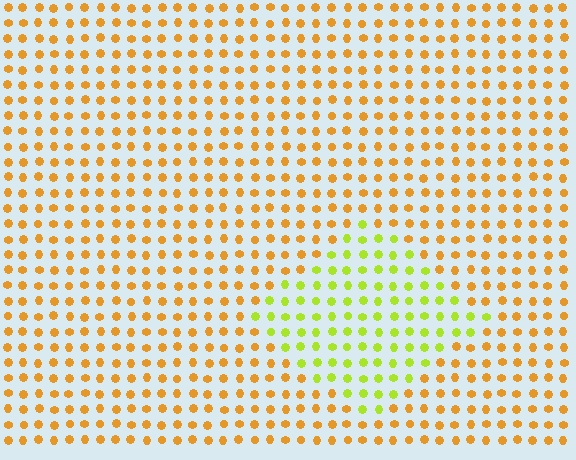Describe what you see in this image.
The image is filled with small orange elements in a uniform arrangement. A diamond-shaped region is visible where the elements are tinted to a slightly different hue, forming a subtle color boundary.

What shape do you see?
I see a diamond.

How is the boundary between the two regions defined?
The boundary is defined purely by a slight shift in hue (about 45 degrees). Spacing, size, and orientation are identical on both sides.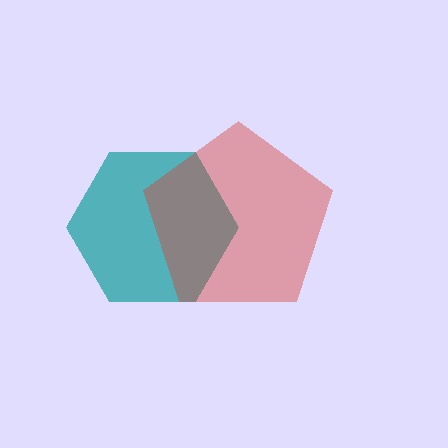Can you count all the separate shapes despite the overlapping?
Yes, there are 2 separate shapes.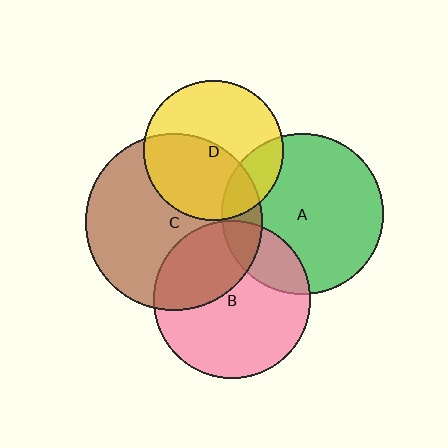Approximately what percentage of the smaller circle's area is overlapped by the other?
Approximately 20%.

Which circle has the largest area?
Circle C (brown).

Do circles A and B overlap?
Yes.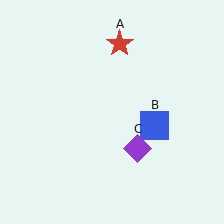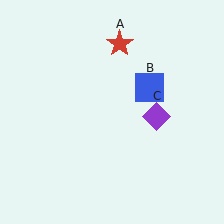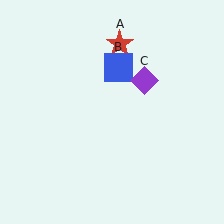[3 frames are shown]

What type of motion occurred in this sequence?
The blue square (object B), purple diamond (object C) rotated counterclockwise around the center of the scene.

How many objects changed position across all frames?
2 objects changed position: blue square (object B), purple diamond (object C).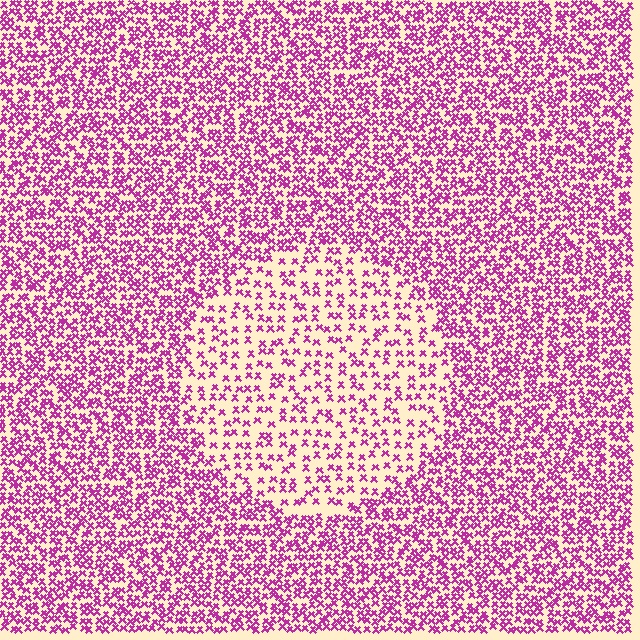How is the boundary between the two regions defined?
The boundary is defined by a change in element density (approximately 2.1x ratio). All elements are the same color, size, and shape.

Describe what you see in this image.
The image contains small magenta elements arranged at two different densities. A circle-shaped region is visible where the elements are less densely packed than the surrounding area.